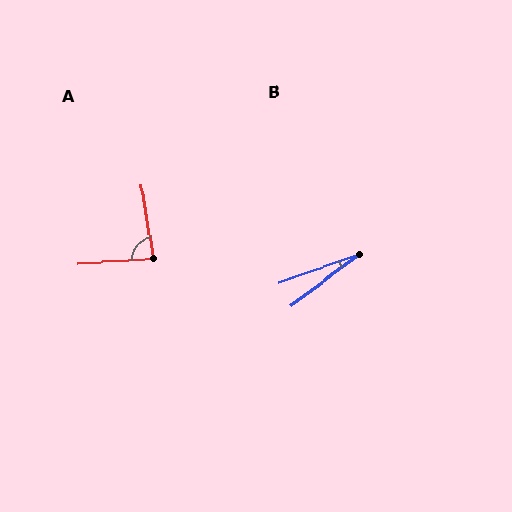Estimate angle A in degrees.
Approximately 85 degrees.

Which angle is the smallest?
B, at approximately 17 degrees.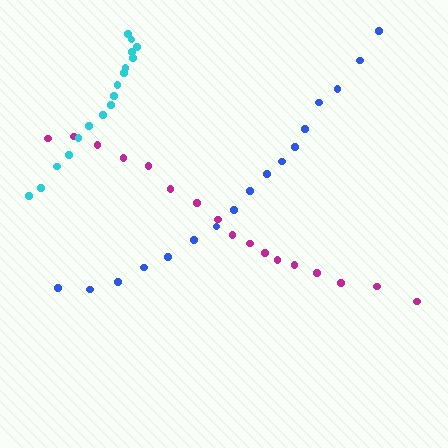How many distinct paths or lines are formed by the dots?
There are 3 distinct paths.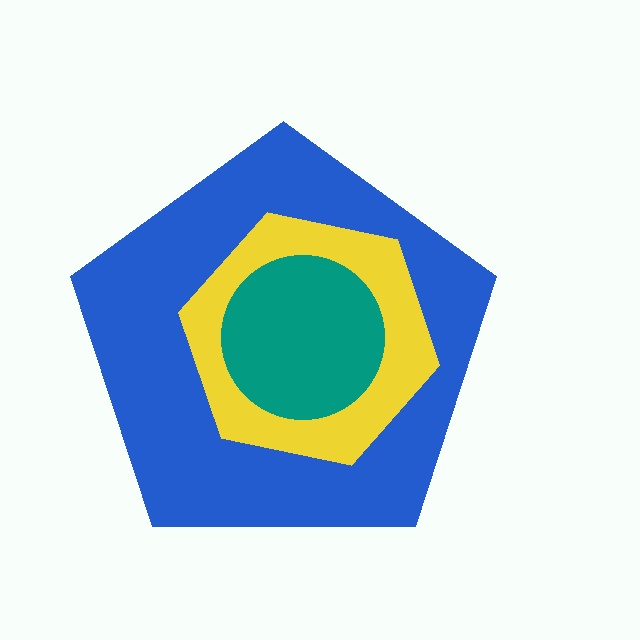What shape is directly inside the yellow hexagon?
The teal circle.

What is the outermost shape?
The blue pentagon.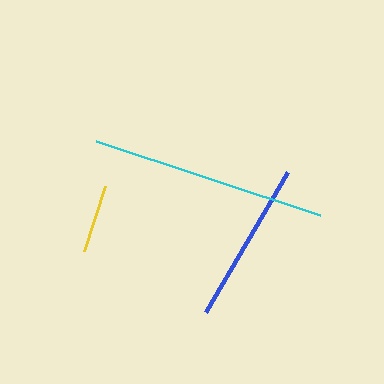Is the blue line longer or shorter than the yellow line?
The blue line is longer than the yellow line.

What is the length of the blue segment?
The blue segment is approximately 162 pixels long.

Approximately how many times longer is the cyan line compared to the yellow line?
The cyan line is approximately 3.5 times the length of the yellow line.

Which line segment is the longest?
The cyan line is the longest at approximately 236 pixels.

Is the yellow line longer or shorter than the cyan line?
The cyan line is longer than the yellow line.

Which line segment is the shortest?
The yellow line is the shortest at approximately 68 pixels.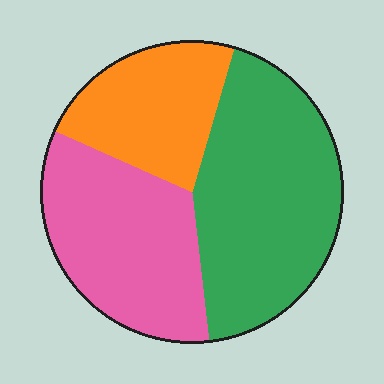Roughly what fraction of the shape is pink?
Pink takes up about one third (1/3) of the shape.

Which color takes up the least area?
Orange, at roughly 25%.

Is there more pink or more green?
Green.